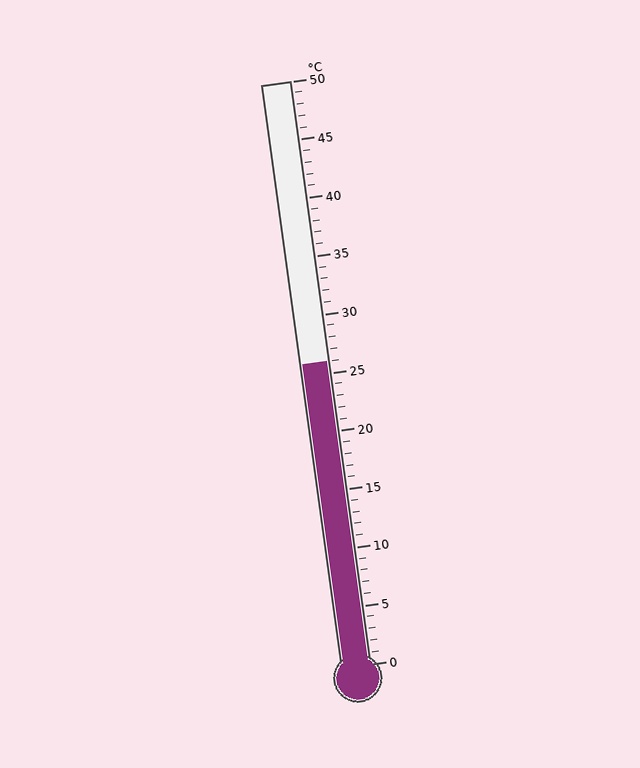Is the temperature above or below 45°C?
The temperature is below 45°C.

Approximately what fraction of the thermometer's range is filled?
The thermometer is filled to approximately 50% of its range.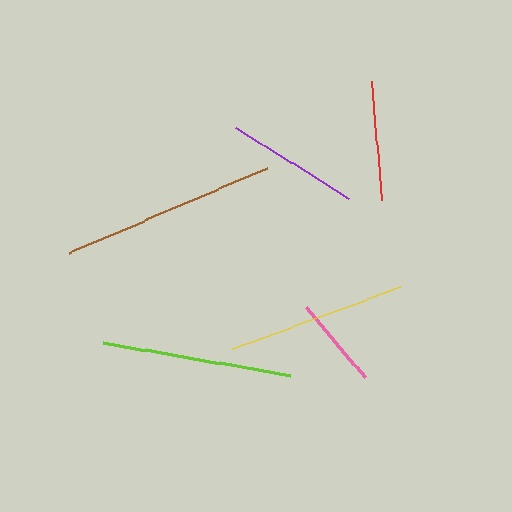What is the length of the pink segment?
The pink segment is approximately 91 pixels long.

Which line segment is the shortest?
The pink line is the shortest at approximately 91 pixels.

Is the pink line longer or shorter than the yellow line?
The yellow line is longer than the pink line.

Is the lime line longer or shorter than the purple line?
The lime line is longer than the purple line.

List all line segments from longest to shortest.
From longest to shortest: brown, lime, yellow, purple, red, pink.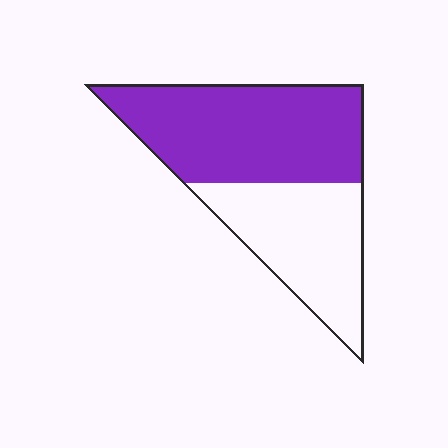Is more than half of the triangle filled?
Yes.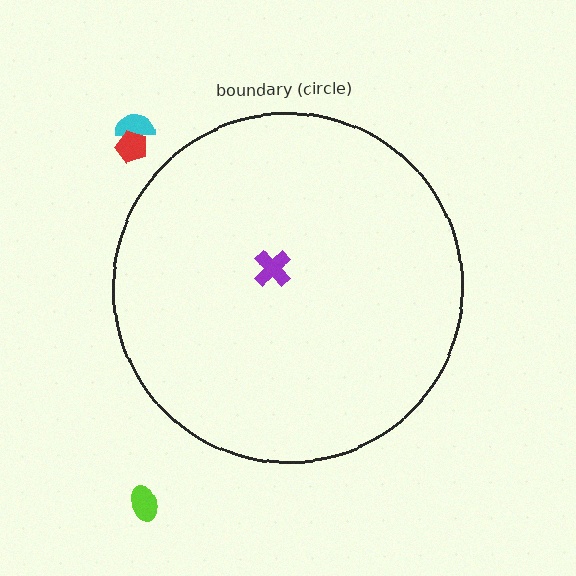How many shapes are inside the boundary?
1 inside, 3 outside.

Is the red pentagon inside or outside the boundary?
Outside.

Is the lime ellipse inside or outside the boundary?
Outside.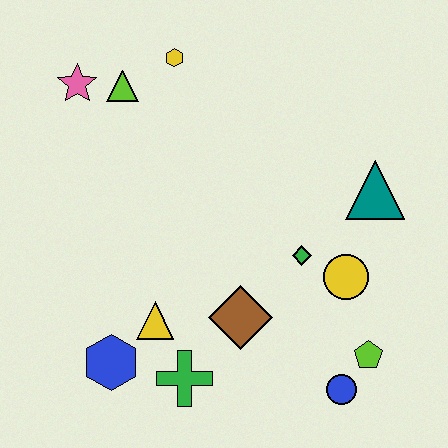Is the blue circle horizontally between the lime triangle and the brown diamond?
No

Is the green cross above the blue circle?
Yes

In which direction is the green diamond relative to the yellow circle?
The green diamond is to the left of the yellow circle.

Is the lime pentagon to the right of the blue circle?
Yes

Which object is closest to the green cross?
The yellow triangle is closest to the green cross.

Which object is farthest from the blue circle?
The pink star is farthest from the blue circle.